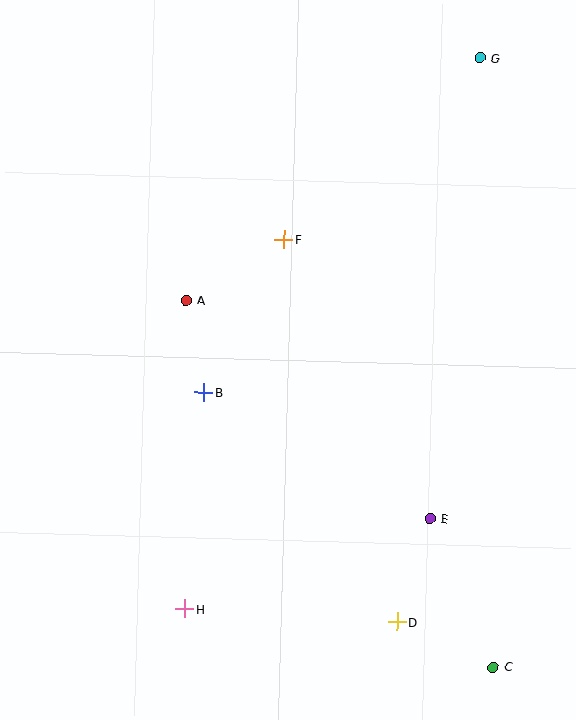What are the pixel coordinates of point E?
Point E is at (430, 519).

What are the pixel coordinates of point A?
Point A is at (186, 301).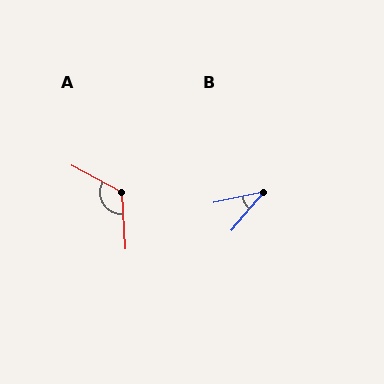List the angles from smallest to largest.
B (38°), A (122°).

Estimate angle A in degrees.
Approximately 122 degrees.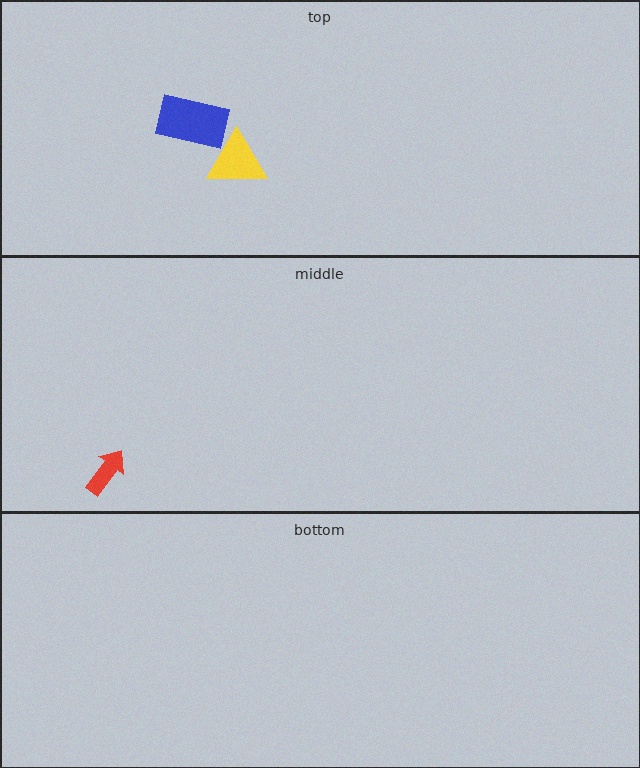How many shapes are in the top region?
2.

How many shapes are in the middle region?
1.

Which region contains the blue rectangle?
The top region.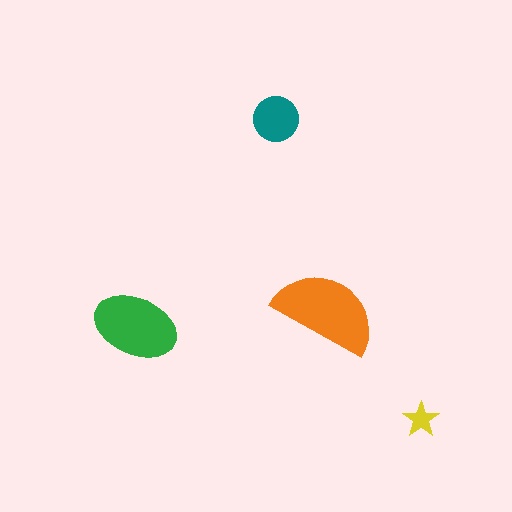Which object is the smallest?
The yellow star.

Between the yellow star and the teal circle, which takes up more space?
The teal circle.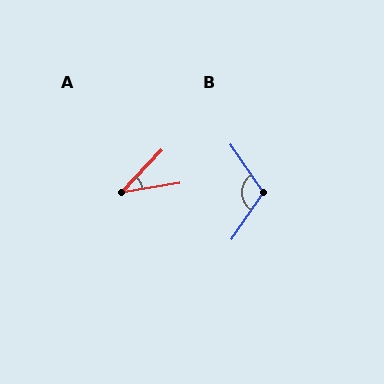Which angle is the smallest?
A, at approximately 38 degrees.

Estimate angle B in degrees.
Approximately 111 degrees.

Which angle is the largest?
B, at approximately 111 degrees.